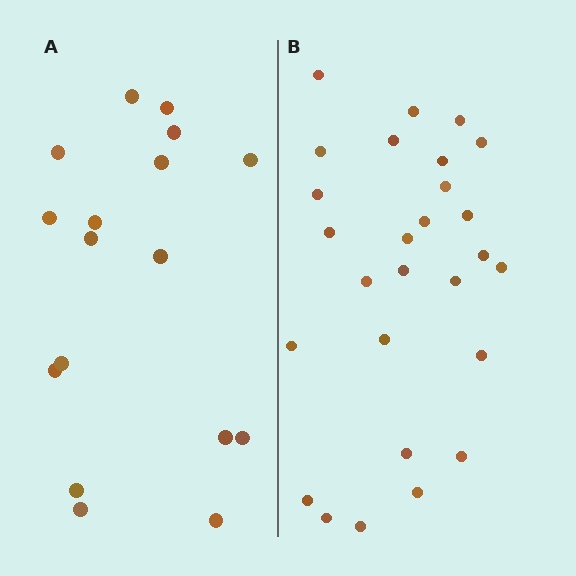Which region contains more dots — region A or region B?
Region B (the right region) has more dots.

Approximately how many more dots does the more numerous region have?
Region B has roughly 10 or so more dots than region A.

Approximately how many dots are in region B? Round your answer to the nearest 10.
About 30 dots. (The exact count is 27, which rounds to 30.)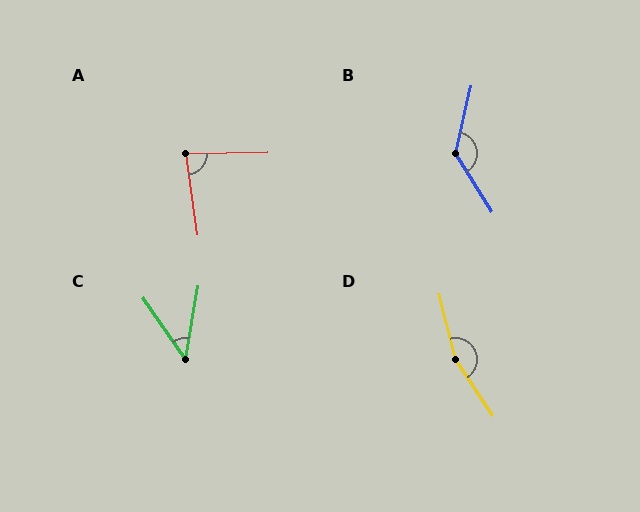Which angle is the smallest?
C, at approximately 45 degrees.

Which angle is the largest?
D, at approximately 160 degrees.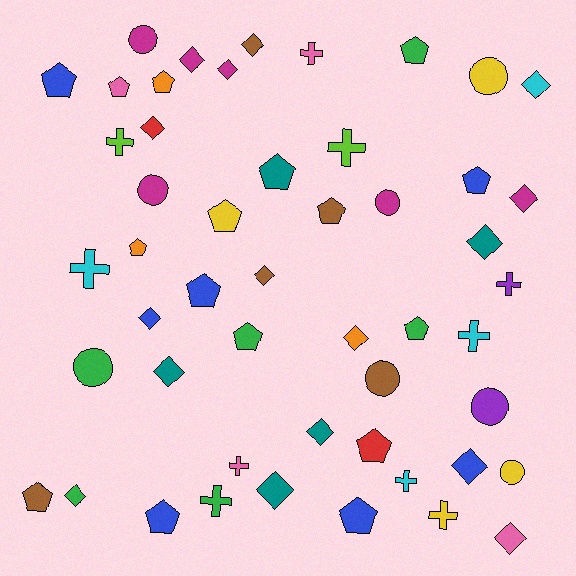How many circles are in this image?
There are 8 circles.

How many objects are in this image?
There are 50 objects.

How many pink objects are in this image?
There are 4 pink objects.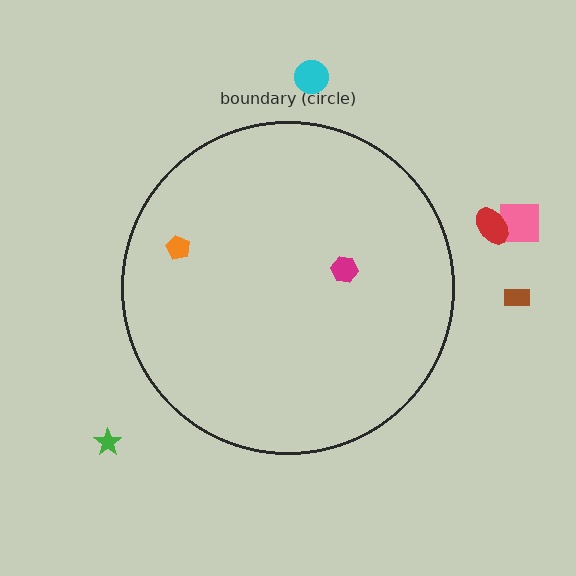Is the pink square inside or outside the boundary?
Outside.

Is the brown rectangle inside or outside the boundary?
Outside.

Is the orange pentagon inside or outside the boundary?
Inside.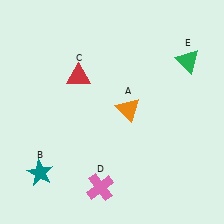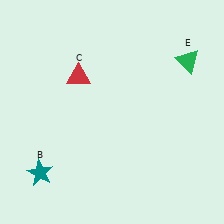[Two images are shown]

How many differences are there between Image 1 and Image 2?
There are 2 differences between the two images.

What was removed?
The orange triangle (A), the pink cross (D) were removed in Image 2.